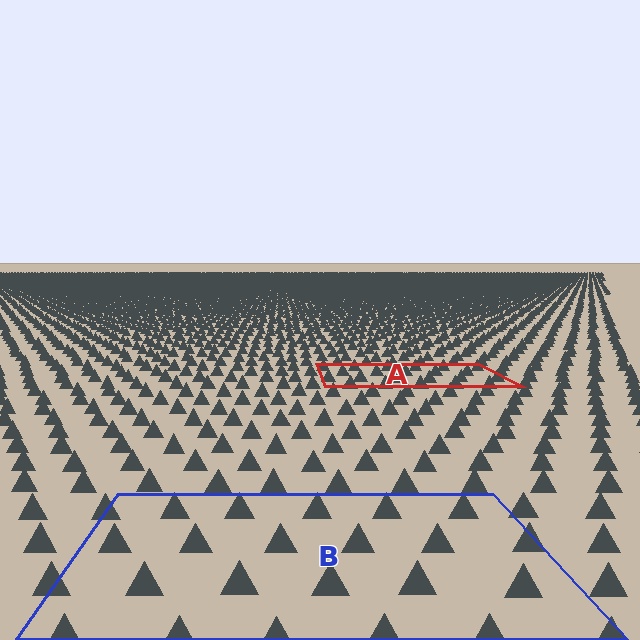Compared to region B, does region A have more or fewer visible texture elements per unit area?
Region A has more texture elements per unit area — they are packed more densely because it is farther away.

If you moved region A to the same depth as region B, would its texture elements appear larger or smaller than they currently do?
They would appear larger. At a closer depth, the same texture elements are projected at a bigger on-screen size.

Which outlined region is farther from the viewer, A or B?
Region A is farther from the viewer — the texture elements inside it appear smaller and more densely packed.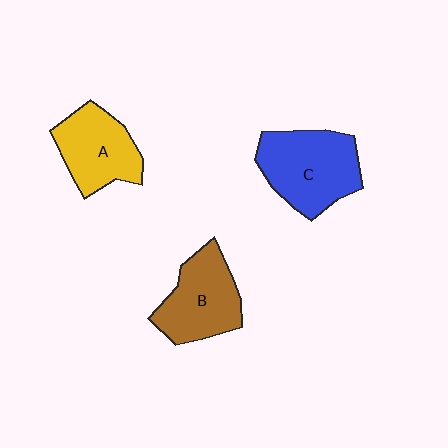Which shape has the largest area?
Shape C (blue).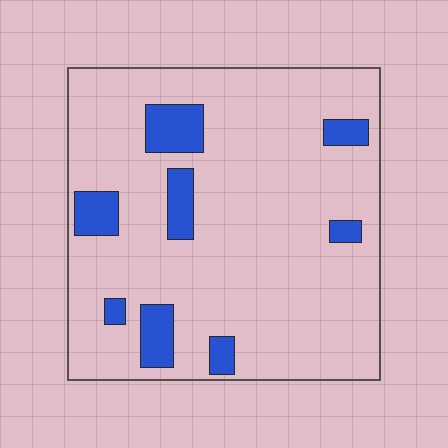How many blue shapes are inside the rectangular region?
8.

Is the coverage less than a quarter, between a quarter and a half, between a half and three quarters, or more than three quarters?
Less than a quarter.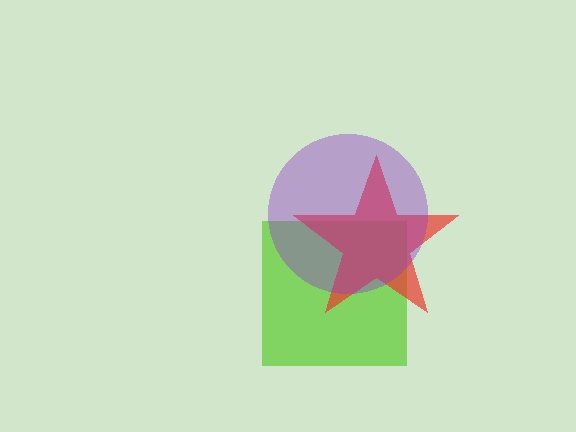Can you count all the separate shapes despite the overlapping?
Yes, there are 3 separate shapes.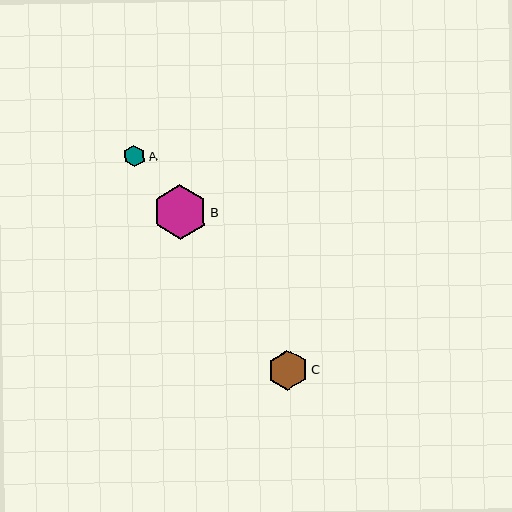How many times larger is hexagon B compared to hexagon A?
Hexagon B is approximately 2.5 times the size of hexagon A.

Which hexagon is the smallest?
Hexagon A is the smallest with a size of approximately 22 pixels.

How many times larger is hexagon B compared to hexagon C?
Hexagon B is approximately 1.3 times the size of hexagon C.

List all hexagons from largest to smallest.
From largest to smallest: B, C, A.